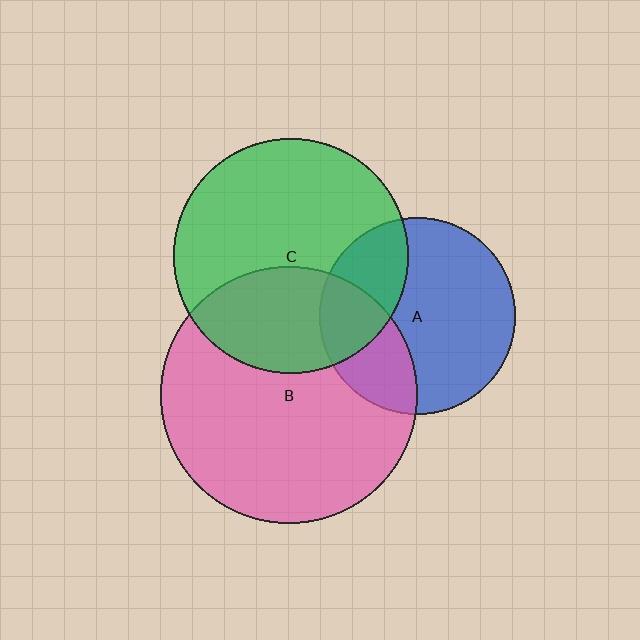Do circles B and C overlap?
Yes.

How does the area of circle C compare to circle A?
Approximately 1.4 times.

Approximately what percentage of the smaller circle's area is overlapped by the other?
Approximately 35%.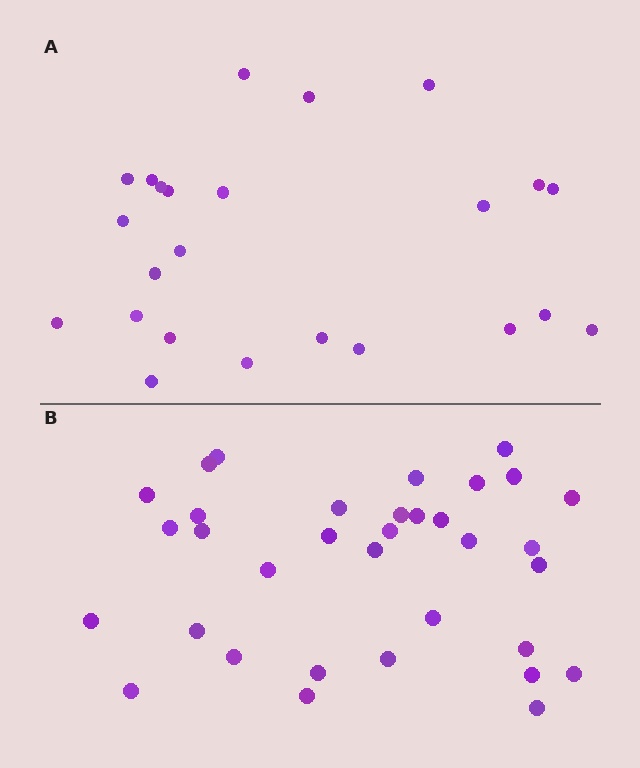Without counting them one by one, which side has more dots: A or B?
Region B (the bottom region) has more dots.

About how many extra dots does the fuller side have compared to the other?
Region B has roughly 10 or so more dots than region A.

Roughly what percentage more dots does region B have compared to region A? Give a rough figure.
About 40% more.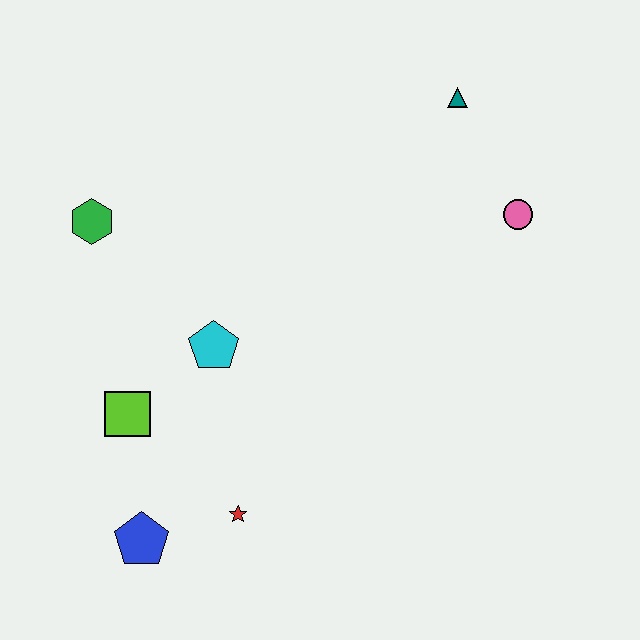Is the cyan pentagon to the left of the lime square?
No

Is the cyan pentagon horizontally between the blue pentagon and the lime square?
No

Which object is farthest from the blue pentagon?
The teal triangle is farthest from the blue pentagon.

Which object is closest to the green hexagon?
The cyan pentagon is closest to the green hexagon.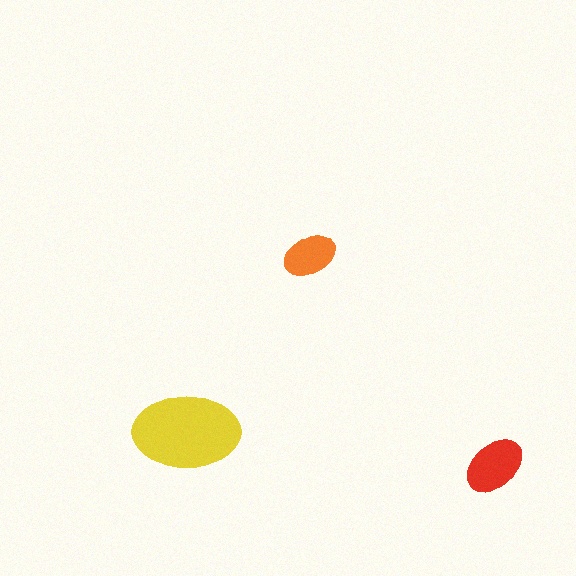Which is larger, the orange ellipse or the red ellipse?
The red one.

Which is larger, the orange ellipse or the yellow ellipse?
The yellow one.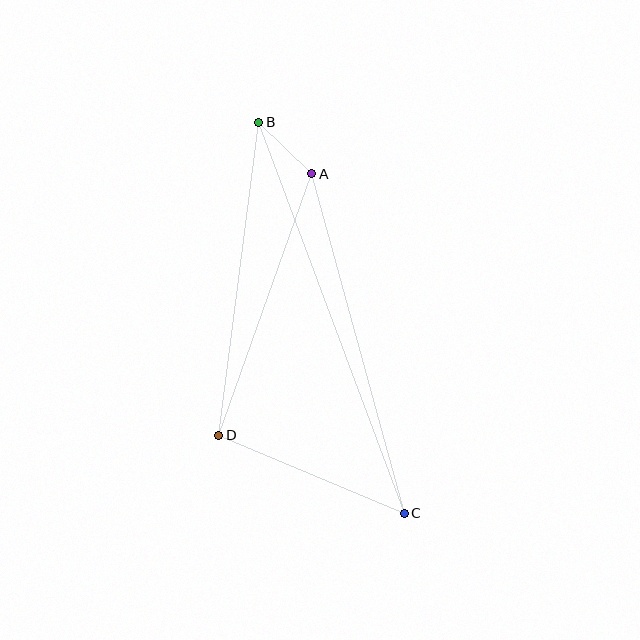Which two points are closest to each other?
Points A and B are closest to each other.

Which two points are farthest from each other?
Points B and C are farthest from each other.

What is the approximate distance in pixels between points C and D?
The distance between C and D is approximately 201 pixels.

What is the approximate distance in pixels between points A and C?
The distance between A and C is approximately 352 pixels.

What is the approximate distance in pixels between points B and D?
The distance between B and D is approximately 315 pixels.